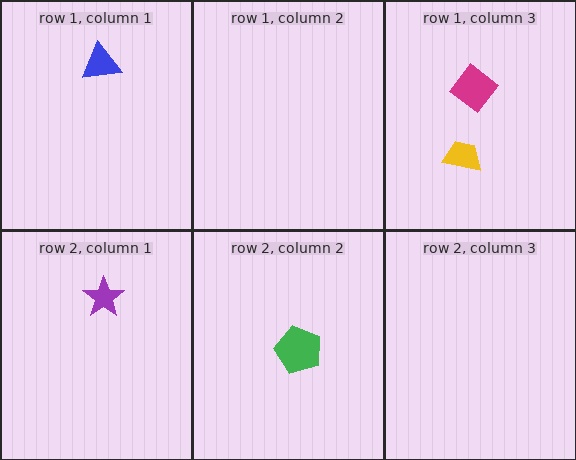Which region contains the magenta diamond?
The row 1, column 3 region.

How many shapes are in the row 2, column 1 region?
1.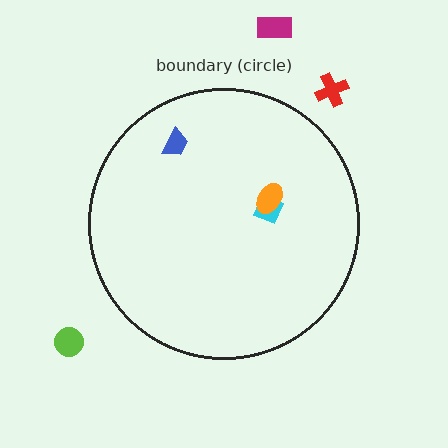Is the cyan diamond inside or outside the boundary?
Inside.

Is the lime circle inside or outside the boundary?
Outside.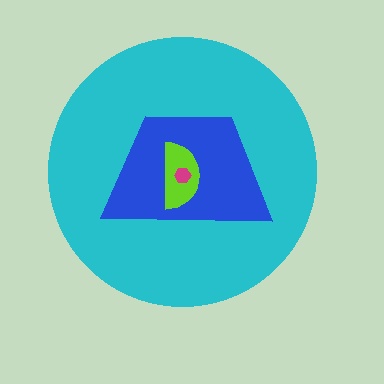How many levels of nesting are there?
4.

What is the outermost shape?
The cyan circle.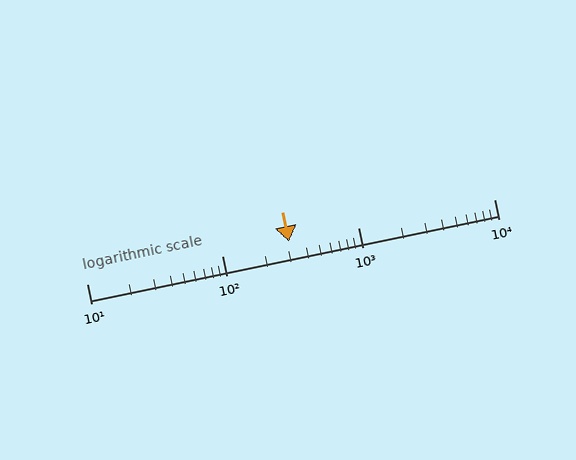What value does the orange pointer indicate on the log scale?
The pointer indicates approximately 310.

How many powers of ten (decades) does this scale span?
The scale spans 3 decades, from 10 to 10000.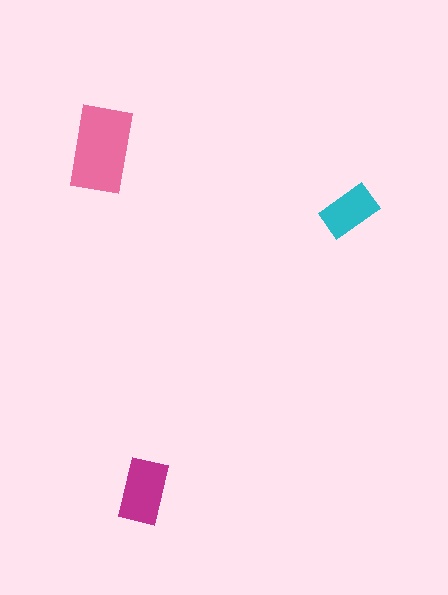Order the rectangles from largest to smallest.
the pink one, the magenta one, the cyan one.